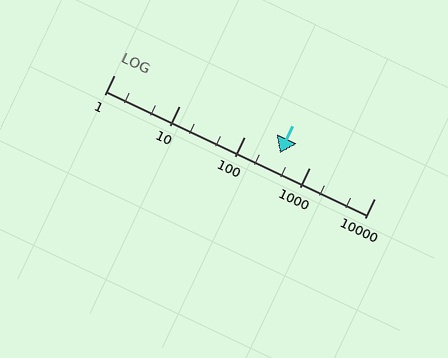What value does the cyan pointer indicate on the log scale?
The pointer indicates approximately 350.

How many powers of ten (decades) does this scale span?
The scale spans 4 decades, from 1 to 10000.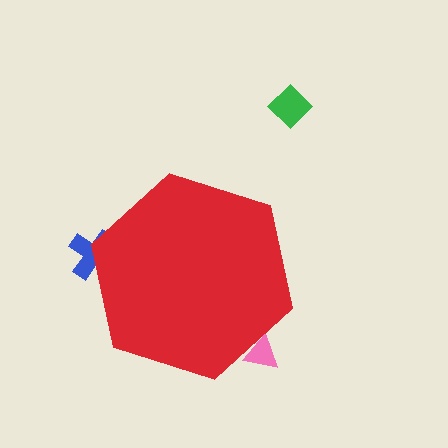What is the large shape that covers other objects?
A red hexagon.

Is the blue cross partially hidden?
Yes, the blue cross is partially hidden behind the red hexagon.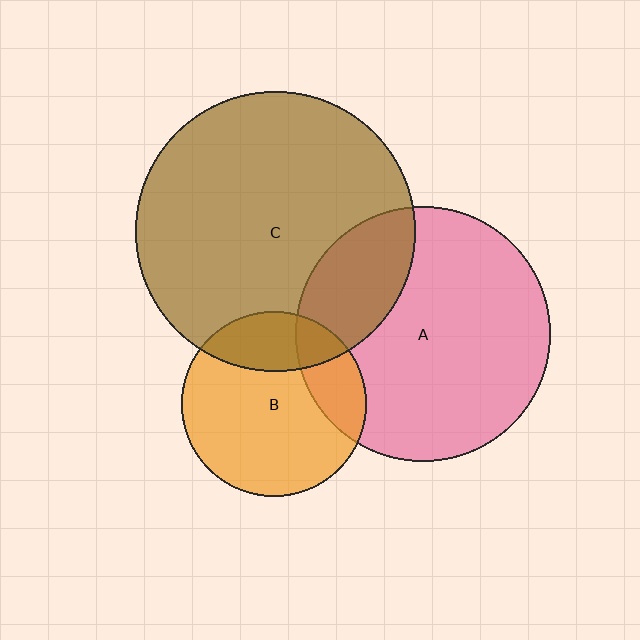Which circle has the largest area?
Circle C (brown).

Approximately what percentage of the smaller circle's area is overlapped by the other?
Approximately 25%.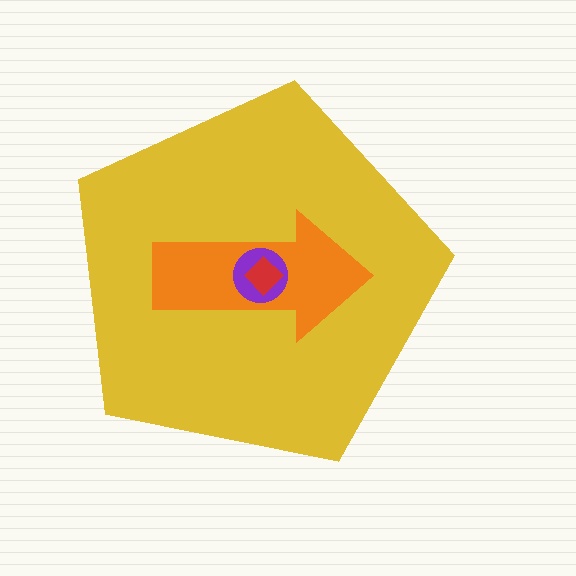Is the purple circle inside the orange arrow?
Yes.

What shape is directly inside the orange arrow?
The purple circle.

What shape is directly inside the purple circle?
The red diamond.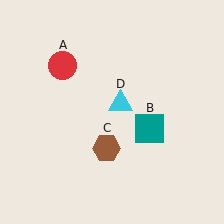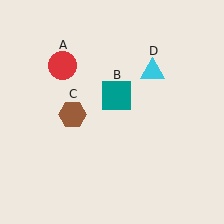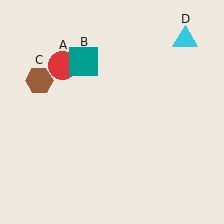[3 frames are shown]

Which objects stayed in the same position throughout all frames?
Red circle (object A) remained stationary.